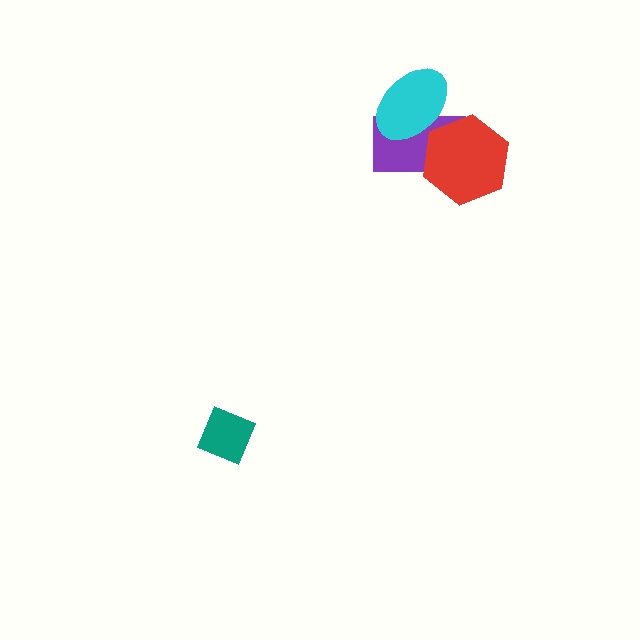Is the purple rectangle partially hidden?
Yes, it is partially covered by another shape.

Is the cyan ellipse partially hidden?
Yes, it is partially covered by another shape.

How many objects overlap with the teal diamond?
0 objects overlap with the teal diamond.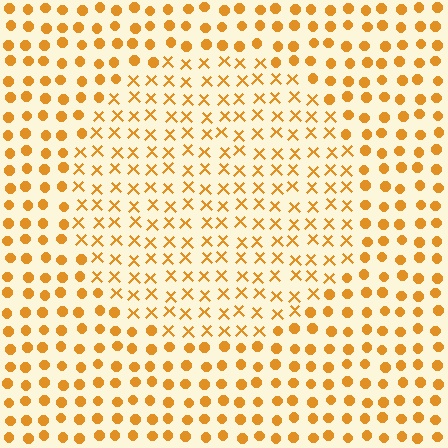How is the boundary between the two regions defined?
The boundary is defined by a change in element shape: X marks inside vs. circles outside. All elements share the same color and spacing.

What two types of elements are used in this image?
The image uses X marks inside the circle region and circles outside it.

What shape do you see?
I see a circle.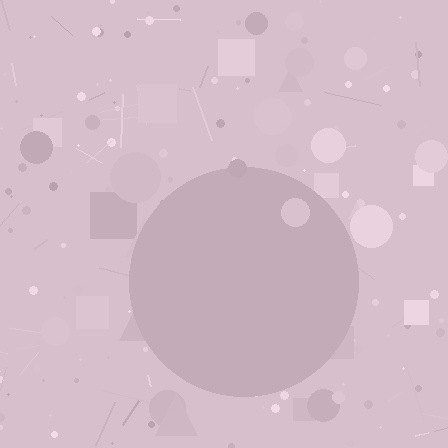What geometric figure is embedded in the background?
A circle is embedded in the background.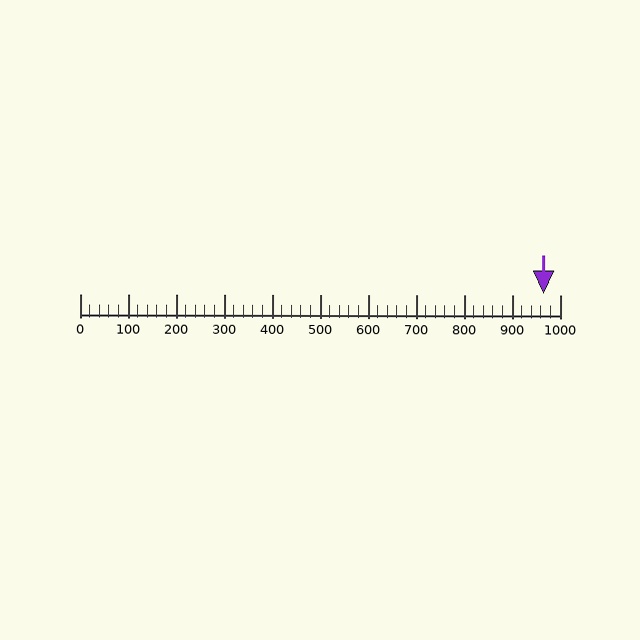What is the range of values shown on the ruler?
The ruler shows values from 0 to 1000.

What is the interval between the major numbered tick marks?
The major tick marks are spaced 100 units apart.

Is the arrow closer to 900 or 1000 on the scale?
The arrow is closer to 1000.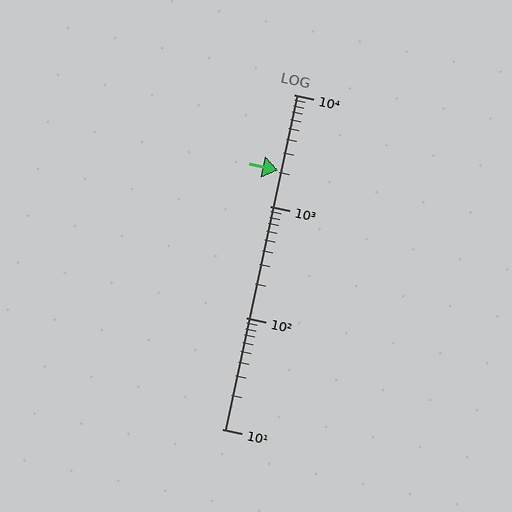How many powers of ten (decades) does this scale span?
The scale spans 3 decades, from 10 to 10000.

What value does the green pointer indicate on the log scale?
The pointer indicates approximately 2100.